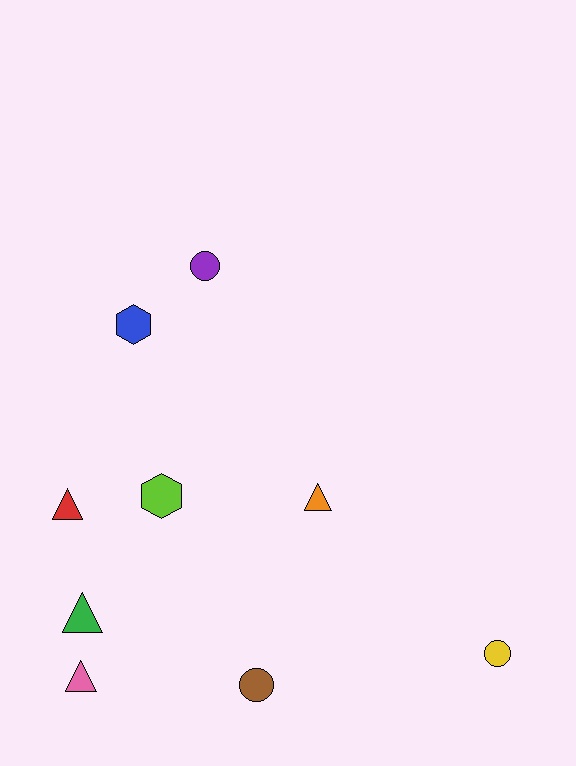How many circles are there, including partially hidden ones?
There are 3 circles.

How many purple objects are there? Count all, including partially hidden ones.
There is 1 purple object.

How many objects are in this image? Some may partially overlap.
There are 9 objects.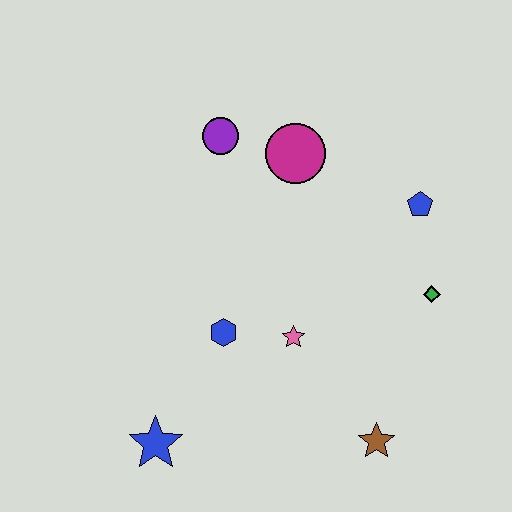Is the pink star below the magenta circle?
Yes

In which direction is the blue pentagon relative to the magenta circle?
The blue pentagon is to the right of the magenta circle.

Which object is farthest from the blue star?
The blue pentagon is farthest from the blue star.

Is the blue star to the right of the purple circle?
No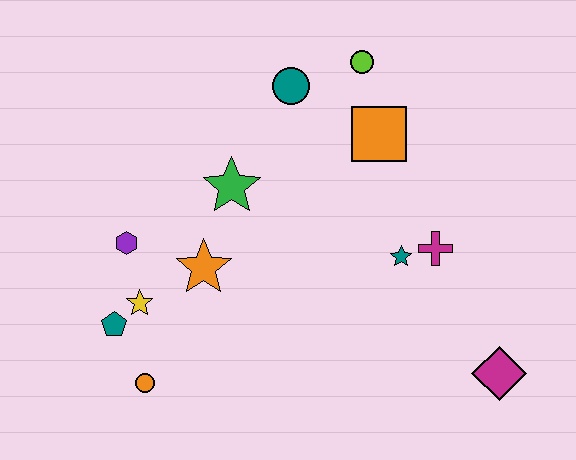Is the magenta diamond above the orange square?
No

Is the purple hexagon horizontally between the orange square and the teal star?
No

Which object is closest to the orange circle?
The teal pentagon is closest to the orange circle.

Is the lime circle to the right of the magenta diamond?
No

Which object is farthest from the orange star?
The magenta diamond is farthest from the orange star.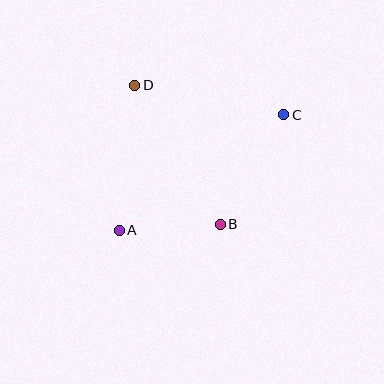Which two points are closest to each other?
Points A and B are closest to each other.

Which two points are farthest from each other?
Points A and C are farthest from each other.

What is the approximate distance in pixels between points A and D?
The distance between A and D is approximately 146 pixels.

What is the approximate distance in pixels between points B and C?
The distance between B and C is approximately 127 pixels.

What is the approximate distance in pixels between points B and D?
The distance between B and D is approximately 163 pixels.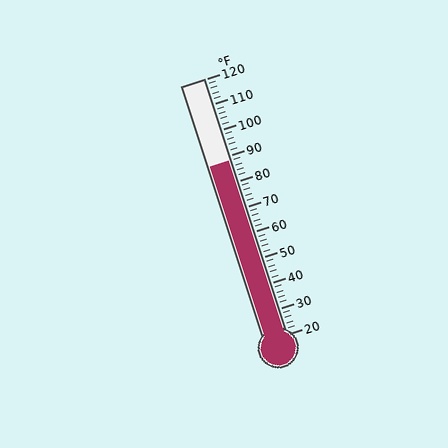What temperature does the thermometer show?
The thermometer shows approximately 88°F.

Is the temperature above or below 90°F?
The temperature is below 90°F.